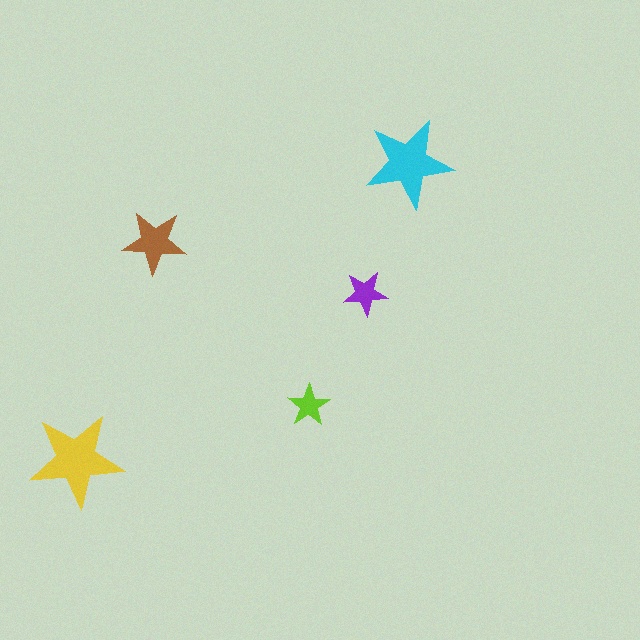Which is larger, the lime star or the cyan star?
The cyan one.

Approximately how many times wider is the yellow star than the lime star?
About 2 times wider.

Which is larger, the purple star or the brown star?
The brown one.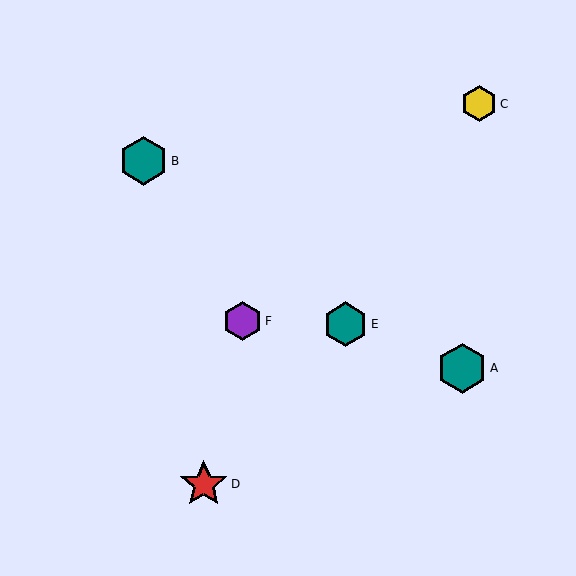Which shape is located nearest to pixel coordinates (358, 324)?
The teal hexagon (labeled E) at (346, 324) is nearest to that location.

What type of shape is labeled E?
Shape E is a teal hexagon.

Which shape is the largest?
The teal hexagon (labeled A) is the largest.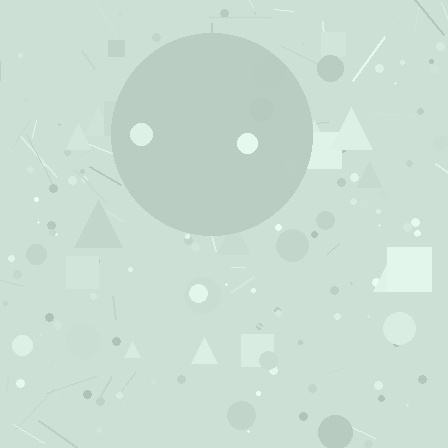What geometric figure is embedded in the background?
A circle is embedded in the background.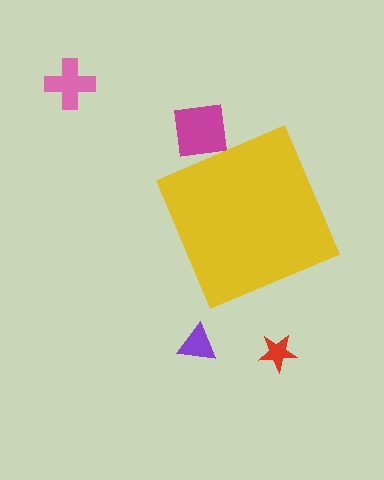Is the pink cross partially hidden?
No, the pink cross is fully visible.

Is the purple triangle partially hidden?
No, the purple triangle is fully visible.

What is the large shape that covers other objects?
A yellow diamond.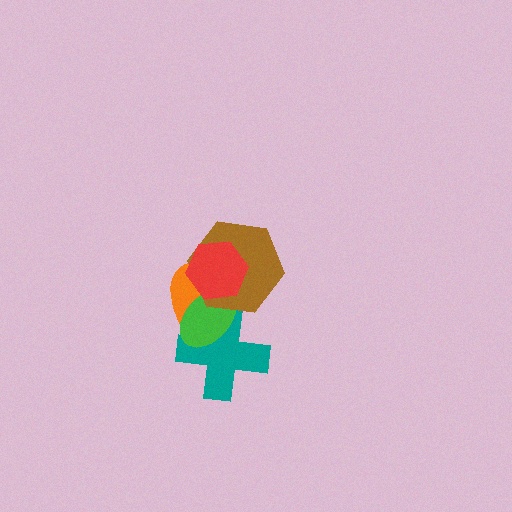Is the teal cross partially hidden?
Yes, it is partially covered by another shape.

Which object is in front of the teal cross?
The green ellipse is in front of the teal cross.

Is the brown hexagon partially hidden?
Yes, it is partially covered by another shape.